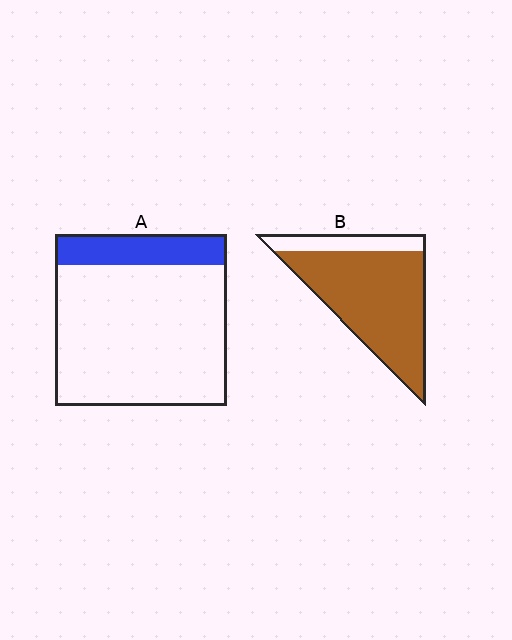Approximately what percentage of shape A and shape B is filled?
A is approximately 20% and B is approximately 80%.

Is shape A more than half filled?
No.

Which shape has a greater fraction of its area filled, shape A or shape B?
Shape B.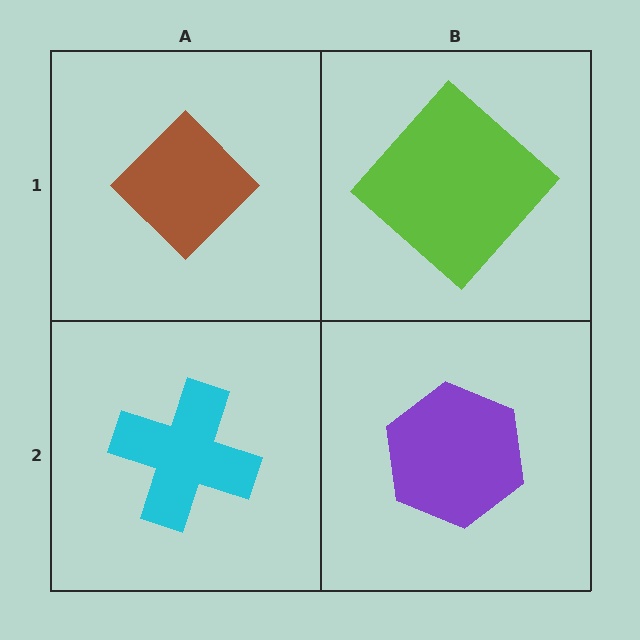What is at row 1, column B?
A lime diamond.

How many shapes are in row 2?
2 shapes.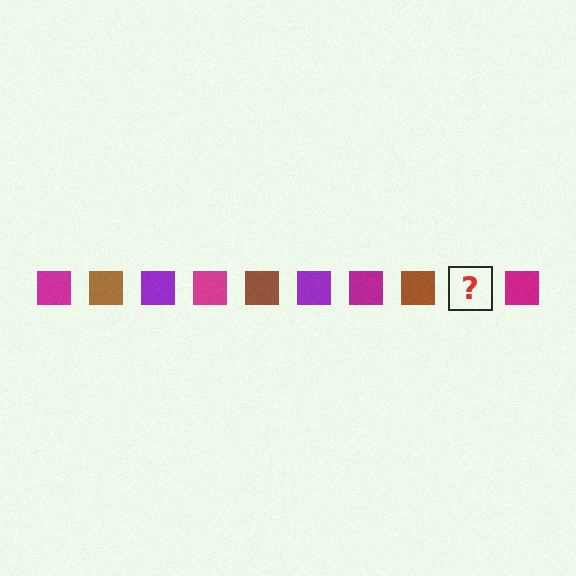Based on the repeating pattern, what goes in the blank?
The blank should be a purple square.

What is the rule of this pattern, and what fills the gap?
The rule is that the pattern cycles through magenta, brown, purple squares. The gap should be filled with a purple square.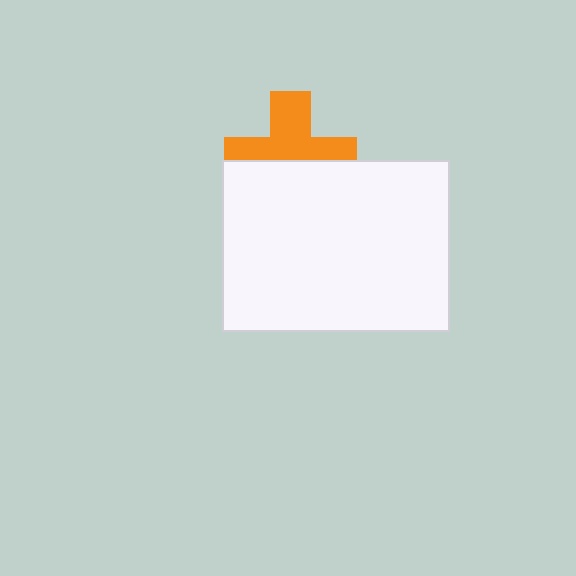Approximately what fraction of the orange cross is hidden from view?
Roughly 47% of the orange cross is hidden behind the white rectangle.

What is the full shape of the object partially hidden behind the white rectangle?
The partially hidden object is an orange cross.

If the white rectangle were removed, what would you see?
You would see the complete orange cross.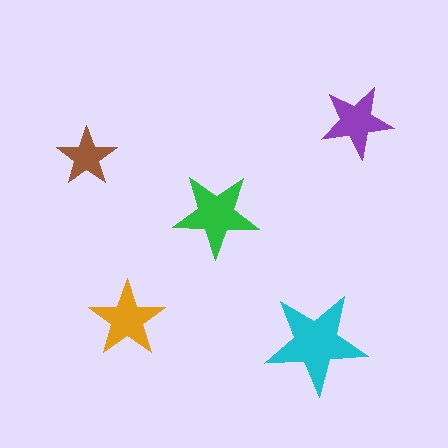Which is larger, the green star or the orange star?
The green one.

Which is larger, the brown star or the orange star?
The orange one.